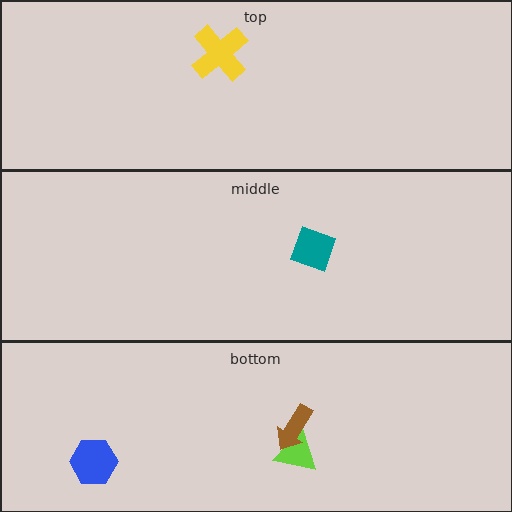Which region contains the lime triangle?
The bottom region.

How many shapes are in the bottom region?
3.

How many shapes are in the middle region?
1.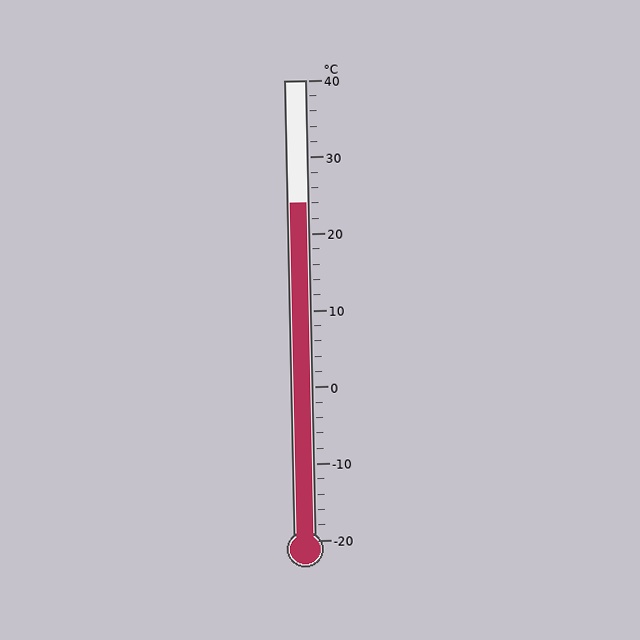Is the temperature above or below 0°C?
The temperature is above 0°C.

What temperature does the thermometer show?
The thermometer shows approximately 24°C.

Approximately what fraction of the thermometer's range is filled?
The thermometer is filled to approximately 75% of its range.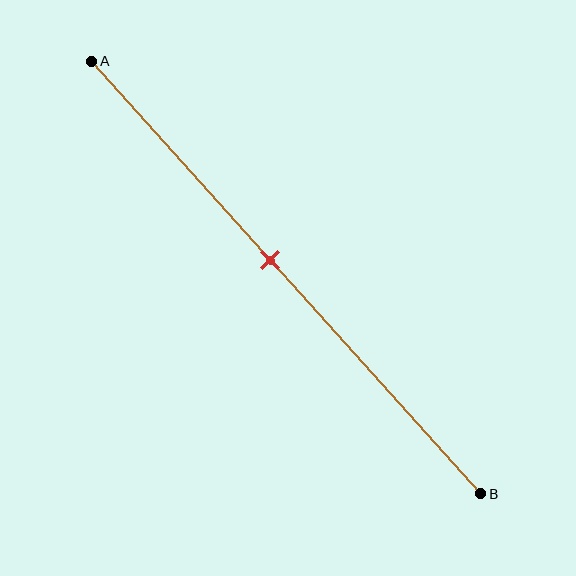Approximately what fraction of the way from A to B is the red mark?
The red mark is approximately 45% of the way from A to B.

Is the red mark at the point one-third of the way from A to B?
No, the mark is at about 45% from A, not at the 33% one-third point.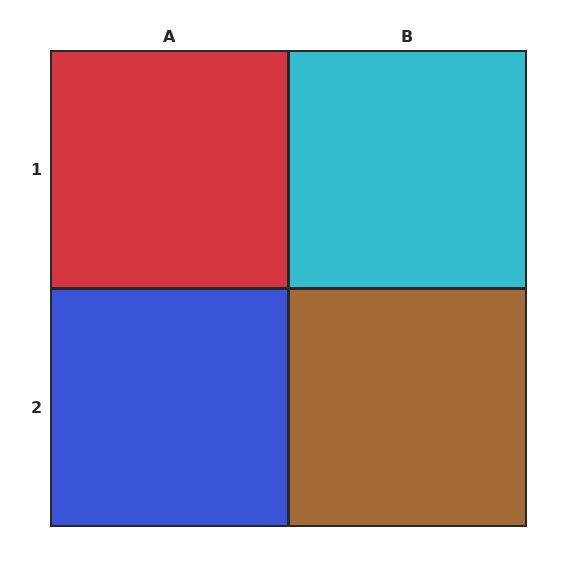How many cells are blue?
1 cell is blue.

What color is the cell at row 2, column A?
Blue.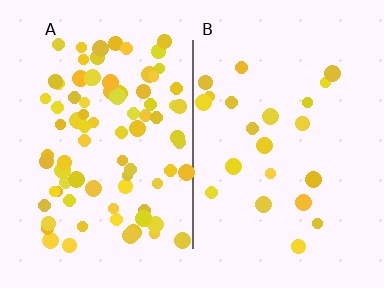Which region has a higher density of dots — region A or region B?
A (the left).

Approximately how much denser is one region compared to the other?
Approximately 3.8× — region A over region B.